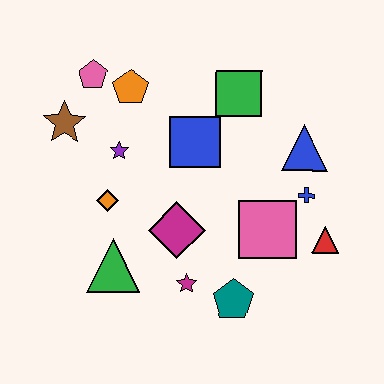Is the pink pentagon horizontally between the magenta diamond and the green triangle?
No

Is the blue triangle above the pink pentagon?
No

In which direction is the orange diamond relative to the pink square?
The orange diamond is to the left of the pink square.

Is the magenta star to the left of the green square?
Yes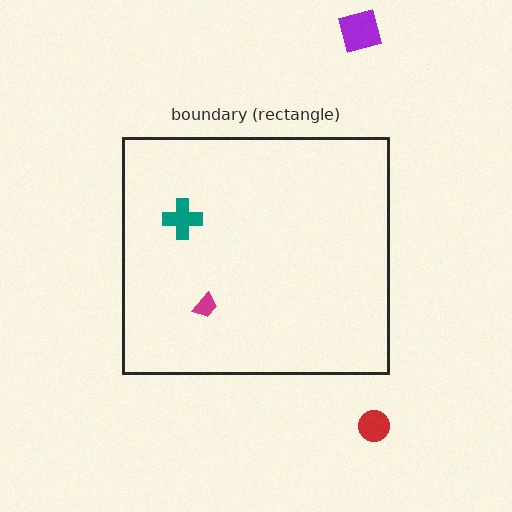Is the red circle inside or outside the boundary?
Outside.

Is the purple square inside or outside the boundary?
Outside.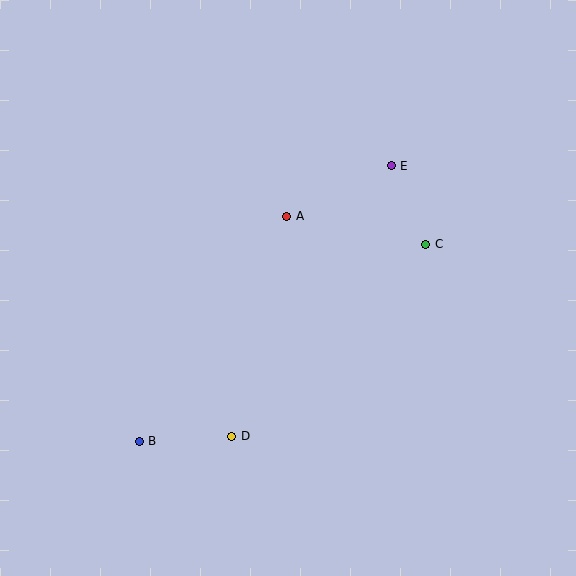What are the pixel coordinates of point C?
Point C is at (426, 244).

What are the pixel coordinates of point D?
Point D is at (232, 436).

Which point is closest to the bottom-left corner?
Point B is closest to the bottom-left corner.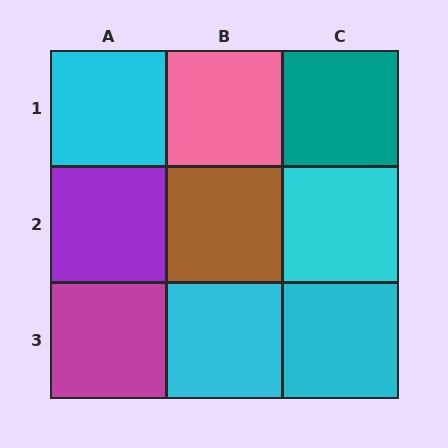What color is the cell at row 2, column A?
Purple.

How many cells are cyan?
4 cells are cyan.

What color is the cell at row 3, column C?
Cyan.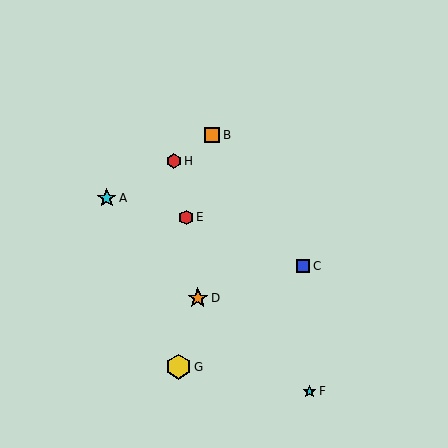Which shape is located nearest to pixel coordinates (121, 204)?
The cyan star (labeled A) at (107, 198) is nearest to that location.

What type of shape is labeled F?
Shape F is a cyan star.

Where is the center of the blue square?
The center of the blue square is at (303, 266).